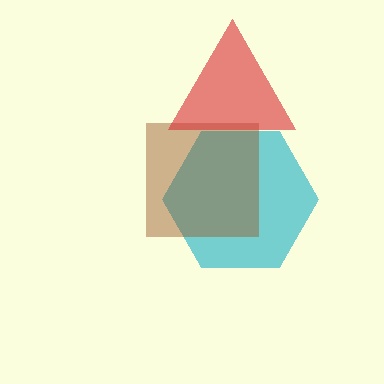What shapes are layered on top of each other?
The layered shapes are: a cyan hexagon, a brown square, a red triangle.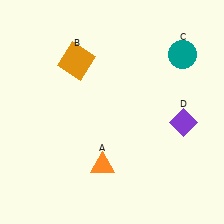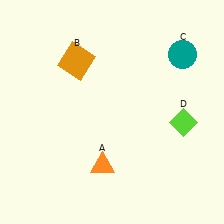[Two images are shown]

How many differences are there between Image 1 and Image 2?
There is 1 difference between the two images.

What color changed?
The diamond (D) changed from purple in Image 1 to lime in Image 2.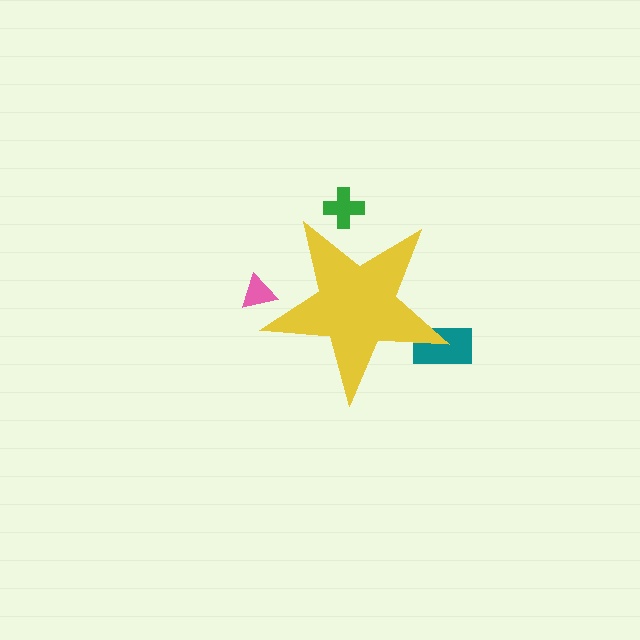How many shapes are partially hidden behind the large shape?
3 shapes are partially hidden.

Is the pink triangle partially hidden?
Yes, the pink triangle is partially hidden behind the yellow star.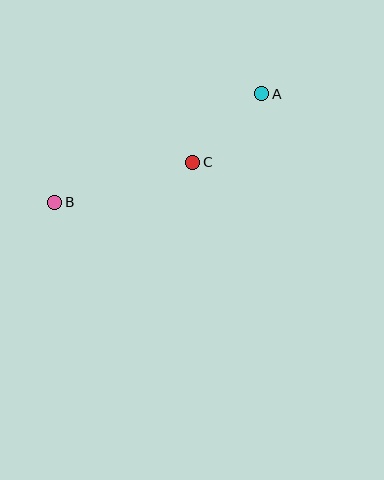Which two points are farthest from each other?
Points A and B are farthest from each other.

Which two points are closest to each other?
Points A and C are closest to each other.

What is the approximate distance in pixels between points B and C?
The distance between B and C is approximately 144 pixels.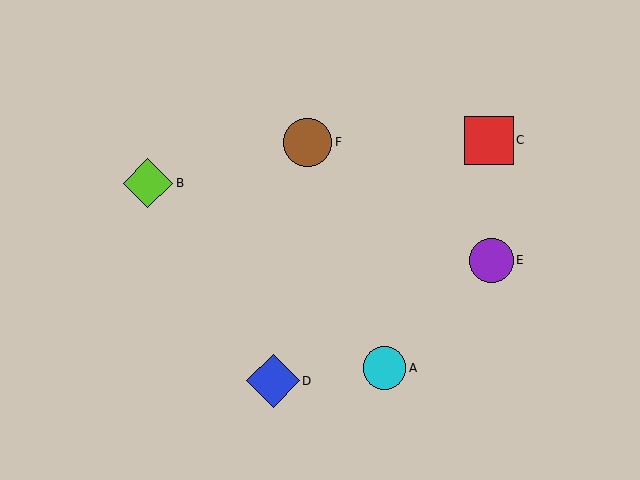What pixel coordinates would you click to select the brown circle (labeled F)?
Click at (308, 142) to select the brown circle F.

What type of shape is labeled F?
Shape F is a brown circle.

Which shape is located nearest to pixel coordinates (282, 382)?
The blue diamond (labeled D) at (273, 381) is nearest to that location.